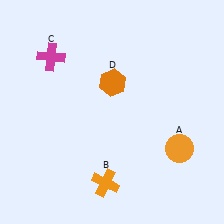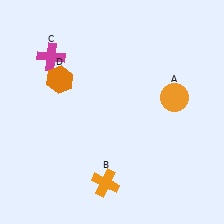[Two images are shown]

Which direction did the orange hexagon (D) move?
The orange hexagon (D) moved left.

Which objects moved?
The objects that moved are: the orange circle (A), the orange hexagon (D).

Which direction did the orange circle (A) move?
The orange circle (A) moved up.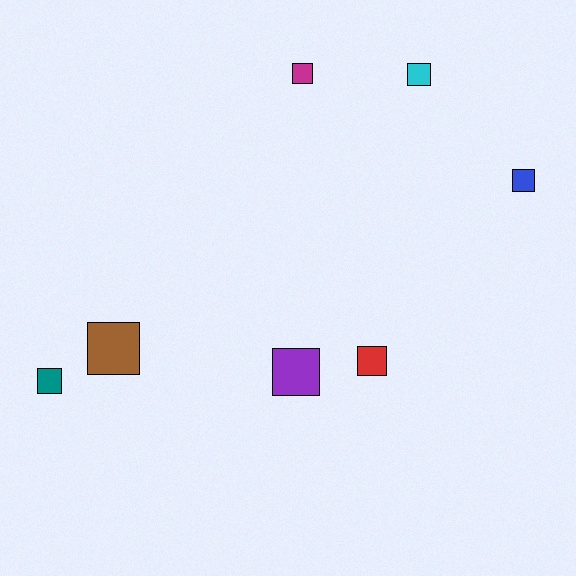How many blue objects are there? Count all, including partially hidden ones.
There is 1 blue object.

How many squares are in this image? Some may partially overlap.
There are 7 squares.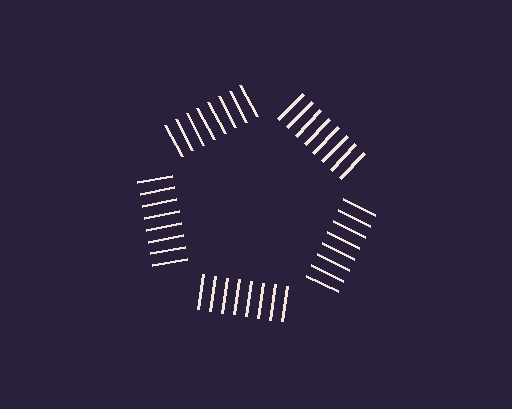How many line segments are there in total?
40 — 8 along each of the 5 edges.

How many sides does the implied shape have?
5 sides — the line-ends trace a pentagon.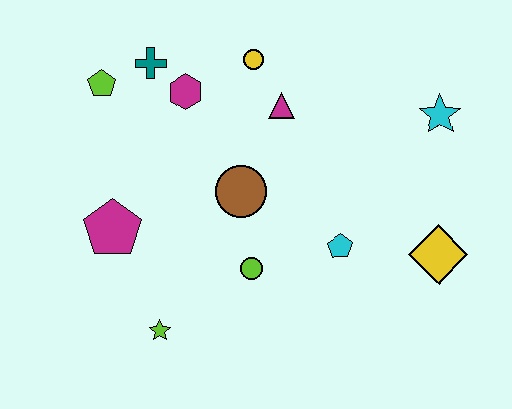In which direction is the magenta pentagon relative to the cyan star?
The magenta pentagon is to the left of the cyan star.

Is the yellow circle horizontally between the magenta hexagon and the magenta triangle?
Yes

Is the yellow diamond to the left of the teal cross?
No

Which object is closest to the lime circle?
The brown circle is closest to the lime circle.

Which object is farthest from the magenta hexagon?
The yellow diamond is farthest from the magenta hexagon.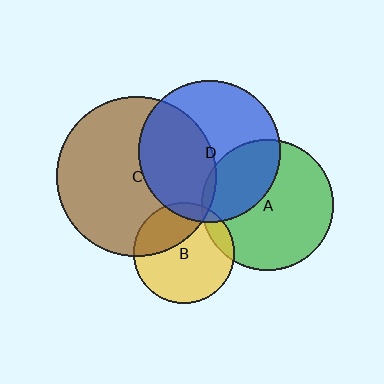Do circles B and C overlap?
Yes.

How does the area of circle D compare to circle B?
Approximately 2.0 times.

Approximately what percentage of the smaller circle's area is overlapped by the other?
Approximately 30%.